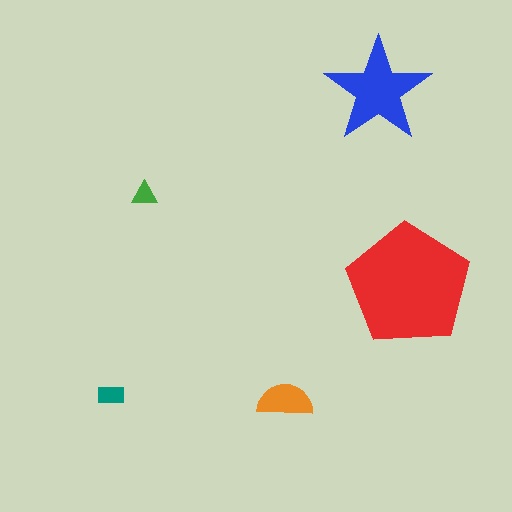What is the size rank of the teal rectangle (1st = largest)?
4th.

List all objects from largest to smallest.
The red pentagon, the blue star, the orange semicircle, the teal rectangle, the green triangle.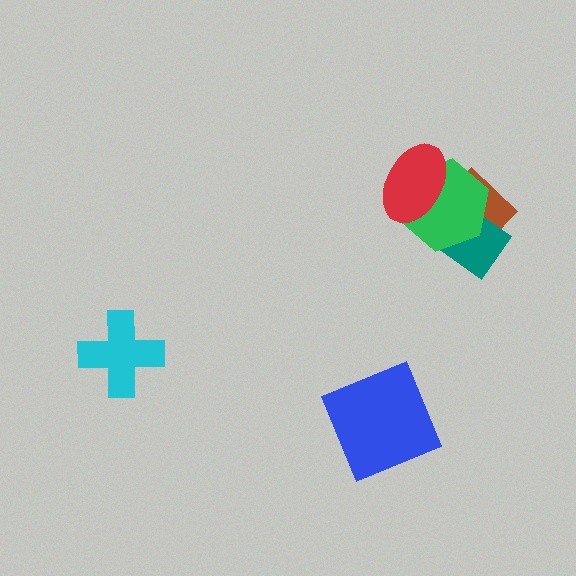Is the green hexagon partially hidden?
Yes, it is partially covered by another shape.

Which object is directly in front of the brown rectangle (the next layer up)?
The teal diamond is directly in front of the brown rectangle.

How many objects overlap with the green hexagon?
3 objects overlap with the green hexagon.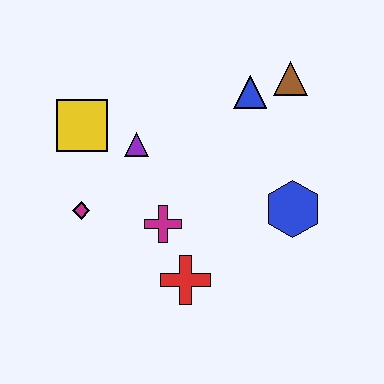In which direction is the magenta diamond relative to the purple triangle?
The magenta diamond is below the purple triangle.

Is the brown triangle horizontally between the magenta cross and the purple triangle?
No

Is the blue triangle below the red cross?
No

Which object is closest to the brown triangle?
The blue triangle is closest to the brown triangle.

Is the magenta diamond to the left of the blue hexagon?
Yes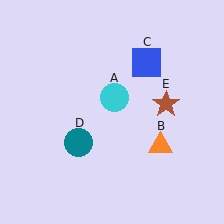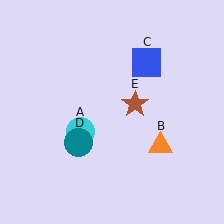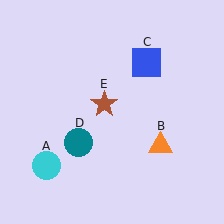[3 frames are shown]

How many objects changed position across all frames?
2 objects changed position: cyan circle (object A), brown star (object E).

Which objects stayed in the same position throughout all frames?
Orange triangle (object B) and blue square (object C) and teal circle (object D) remained stationary.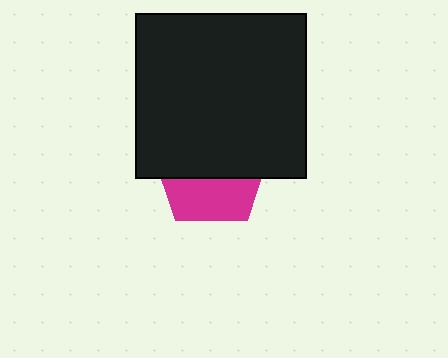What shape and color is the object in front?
The object in front is a black rectangle.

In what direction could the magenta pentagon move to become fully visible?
The magenta pentagon could move down. That would shift it out from behind the black rectangle entirely.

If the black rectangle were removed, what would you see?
You would see the complete magenta pentagon.